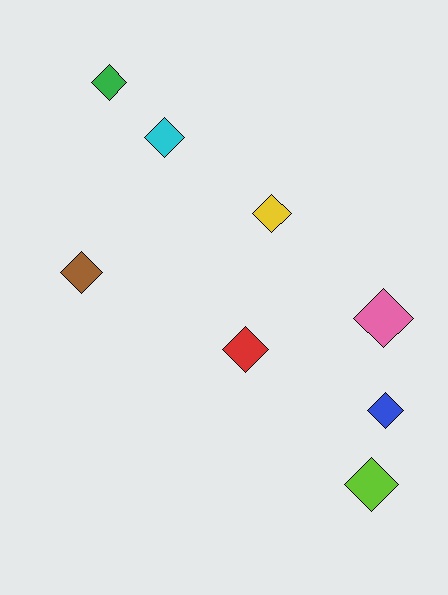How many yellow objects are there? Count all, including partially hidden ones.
There is 1 yellow object.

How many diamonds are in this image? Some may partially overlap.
There are 8 diamonds.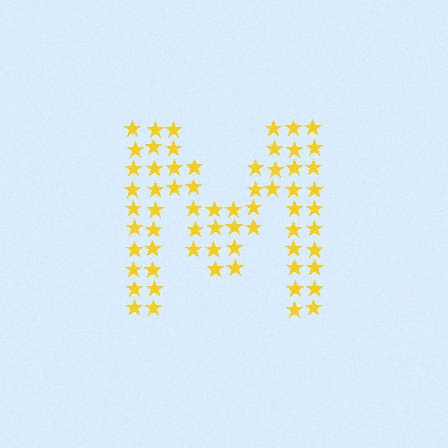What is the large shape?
The large shape is the letter M.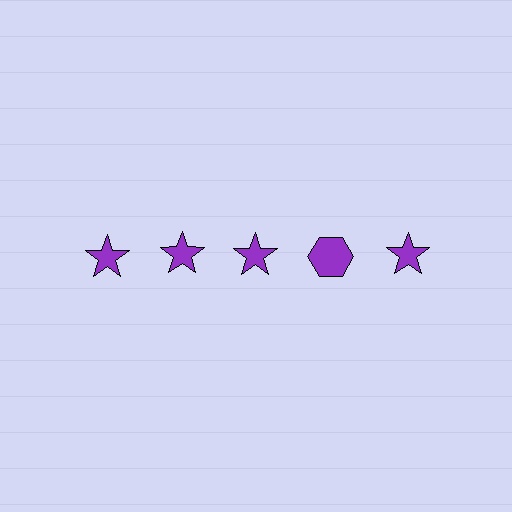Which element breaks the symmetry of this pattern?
The purple hexagon in the top row, second from right column breaks the symmetry. All other shapes are purple stars.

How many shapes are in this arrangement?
There are 5 shapes arranged in a grid pattern.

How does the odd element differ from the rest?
It has a different shape: hexagon instead of star.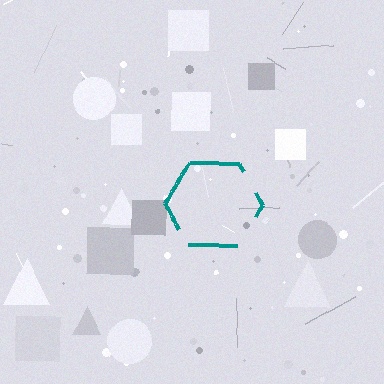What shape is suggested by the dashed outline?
The dashed outline suggests a hexagon.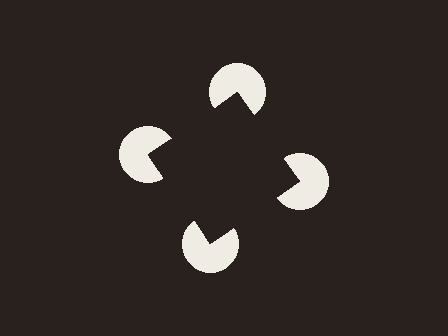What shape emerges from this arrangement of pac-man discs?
An illusory square — its edges are inferred from the aligned wedge cuts in the pac-man discs, not physically drawn.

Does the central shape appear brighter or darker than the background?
It typically appears slightly darker than the background, even though no actual brightness change is drawn.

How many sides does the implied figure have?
4 sides.